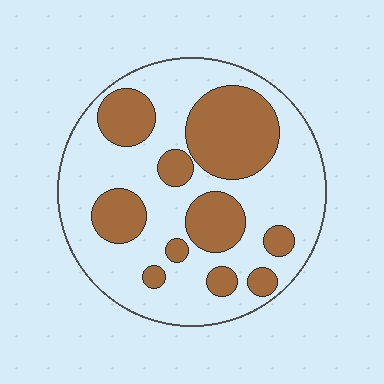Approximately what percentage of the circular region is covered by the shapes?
Approximately 35%.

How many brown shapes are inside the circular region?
10.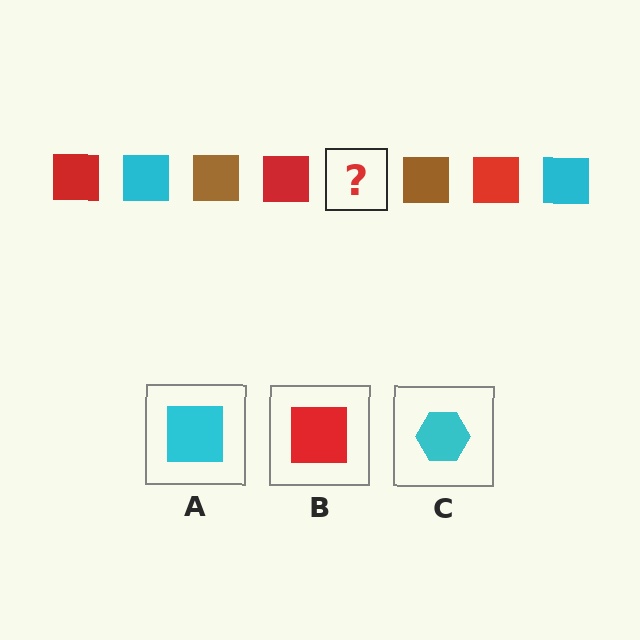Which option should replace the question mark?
Option A.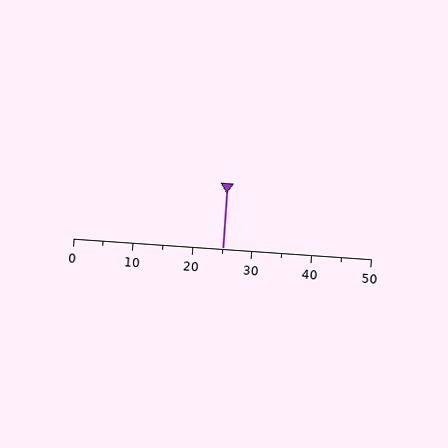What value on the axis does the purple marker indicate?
The marker indicates approximately 25.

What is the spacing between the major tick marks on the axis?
The major ticks are spaced 10 apart.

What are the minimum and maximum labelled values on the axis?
The axis runs from 0 to 50.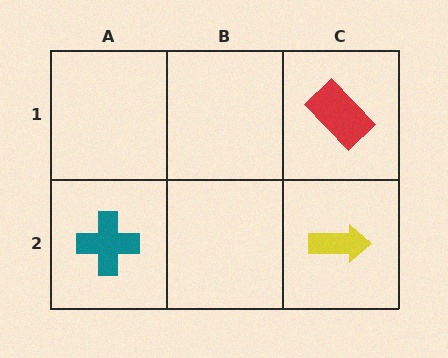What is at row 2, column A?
A teal cross.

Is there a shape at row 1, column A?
No, that cell is empty.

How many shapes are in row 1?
1 shape.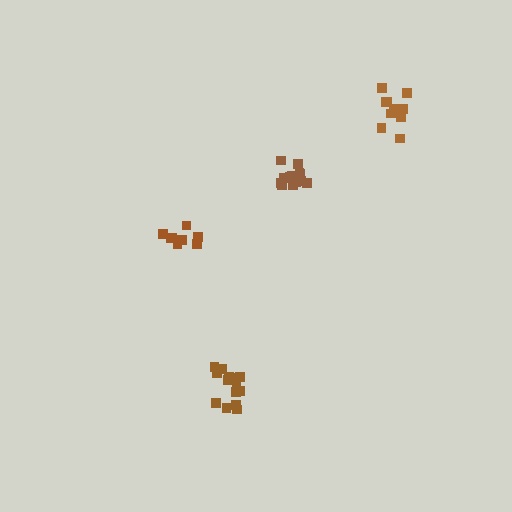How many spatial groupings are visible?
There are 4 spatial groupings.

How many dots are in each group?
Group 1: 8 dots, Group 2: 14 dots, Group 3: 11 dots, Group 4: 14 dots (47 total).